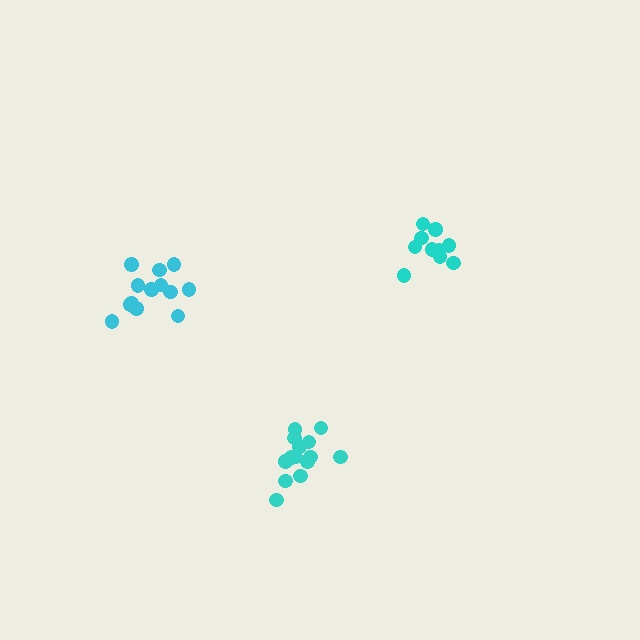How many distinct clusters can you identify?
There are 3 distinct clusters.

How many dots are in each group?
Group 1: 10 dots, Group 2: 14 dots, Group 3: 13 dots (37 total).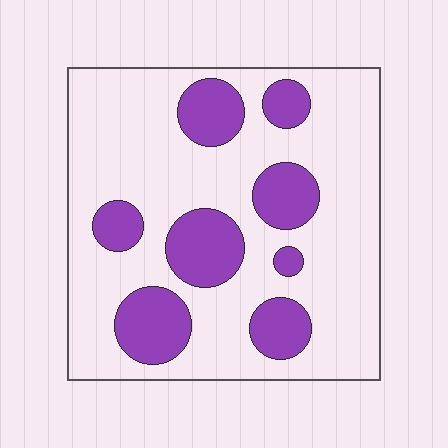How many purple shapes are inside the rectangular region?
8.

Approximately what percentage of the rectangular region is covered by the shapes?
Approximately 25%.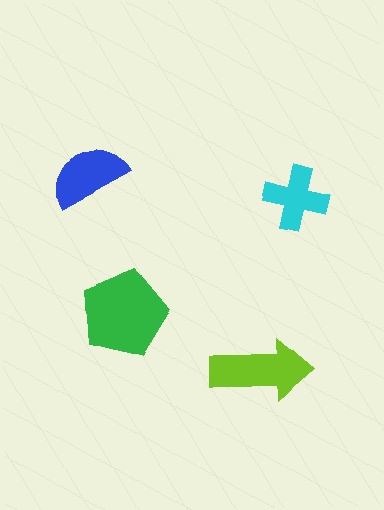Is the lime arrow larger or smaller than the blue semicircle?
Larger.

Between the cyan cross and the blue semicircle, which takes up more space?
The blue semicircle.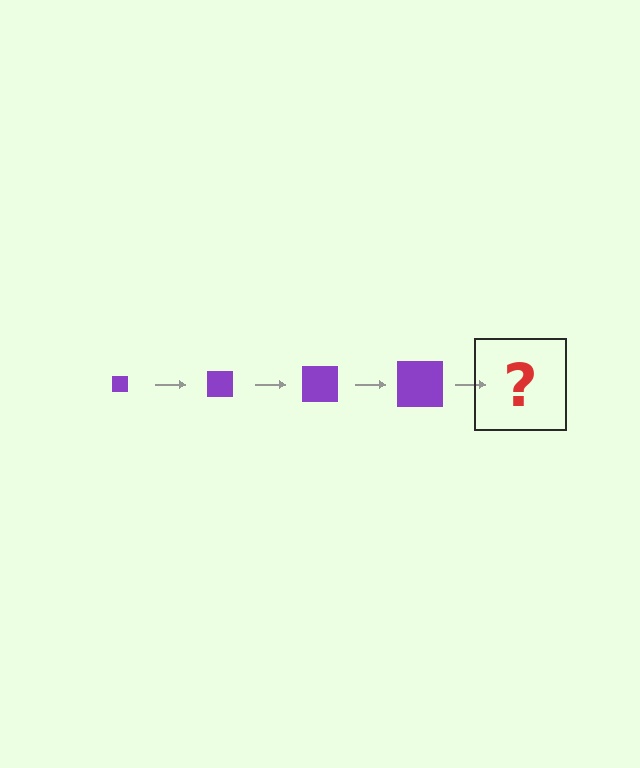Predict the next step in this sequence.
The next step is a purple square, larger than the previous one.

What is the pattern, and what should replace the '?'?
The pattern is that the square gets progressively larger each step. The '?' should be a purple square, larger than the previous one.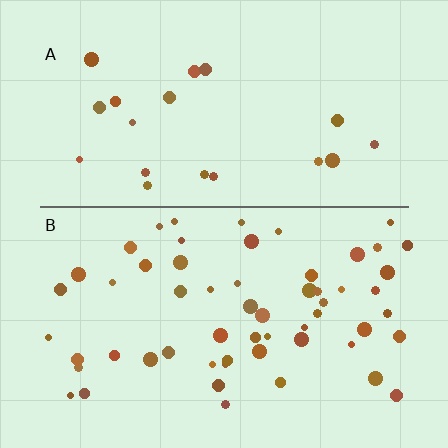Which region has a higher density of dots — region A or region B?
B (the bottom).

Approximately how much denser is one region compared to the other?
Approximately 2.8× — region B over region A.